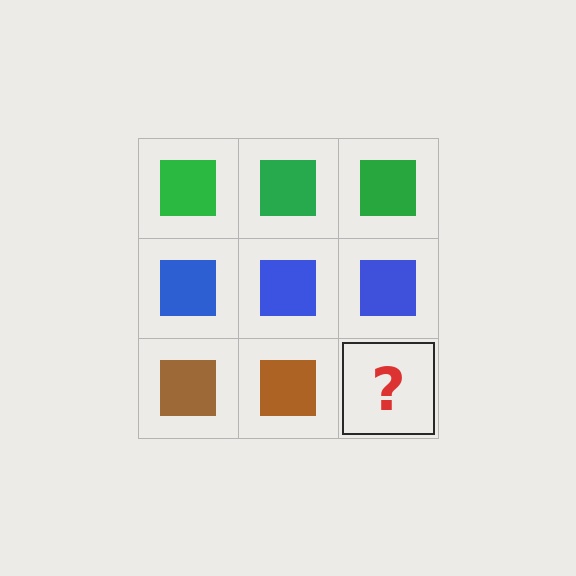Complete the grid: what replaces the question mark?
The question mark should be replaced with a brown square.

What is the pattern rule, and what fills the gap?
The rule is that each row has a consistent color. The gap should be filled with a brown square.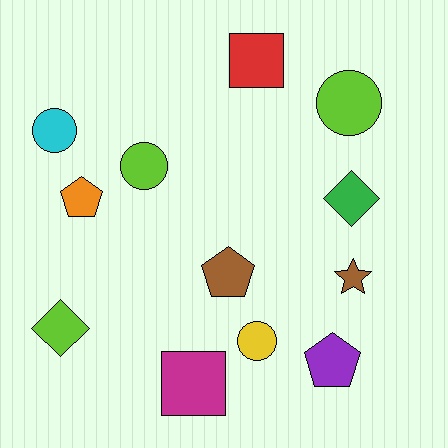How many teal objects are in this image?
There are no teal objects.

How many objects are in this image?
There are 12 objects.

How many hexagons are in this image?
There are no hexagons.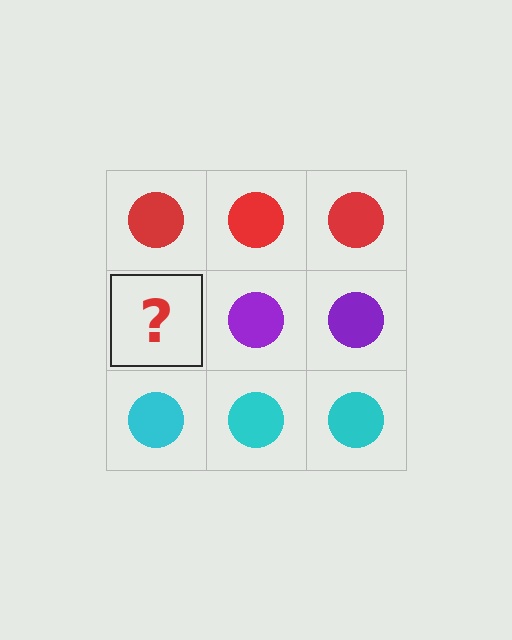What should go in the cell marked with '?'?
The missing cell should contain a purple circle.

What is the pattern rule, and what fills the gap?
The rule is that each row has a consistent color. The gap should be filled with a purple circle.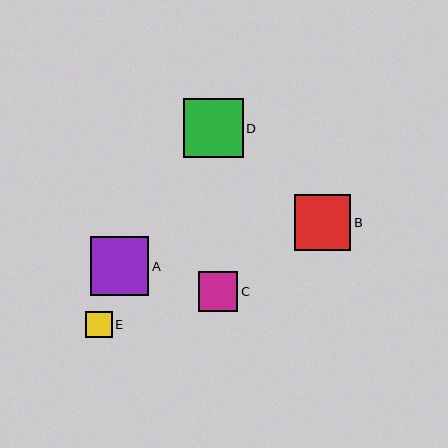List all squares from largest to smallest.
From largest to smallest: D, A, B, C, E.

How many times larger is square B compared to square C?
Square B is approximately 1.4 times the size of square C.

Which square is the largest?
Square D is the largest with a size of approximately 59 pixels.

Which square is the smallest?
Square E is the smallest with a size of approximately 27 pixels.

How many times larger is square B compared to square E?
Square B is approximately 2.1 times the size of square E.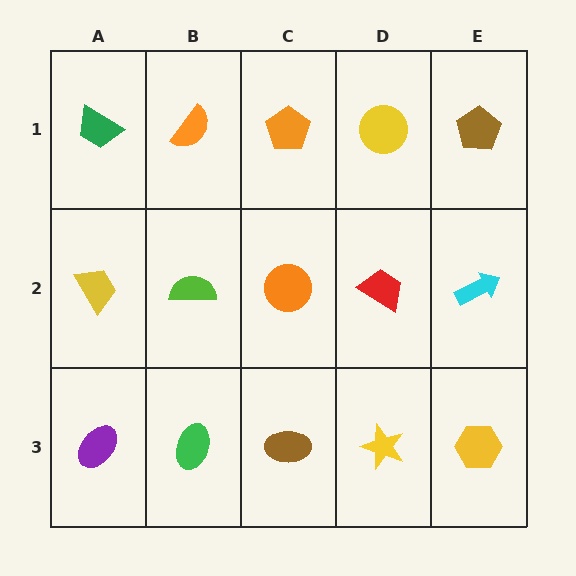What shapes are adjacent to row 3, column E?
A cyan arrow (row 2, column E), a yellow star (row 3, column D).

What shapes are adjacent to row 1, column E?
A cyan arrow (row 2, column E), a yellow circle (row 1, column D).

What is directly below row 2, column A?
A purple ellipse.